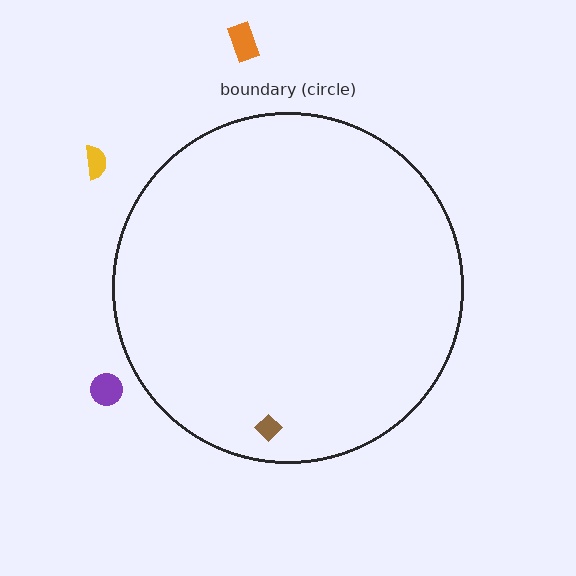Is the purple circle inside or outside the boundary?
Outside.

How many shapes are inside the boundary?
1 inside, 3 outside.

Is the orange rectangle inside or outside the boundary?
Outside.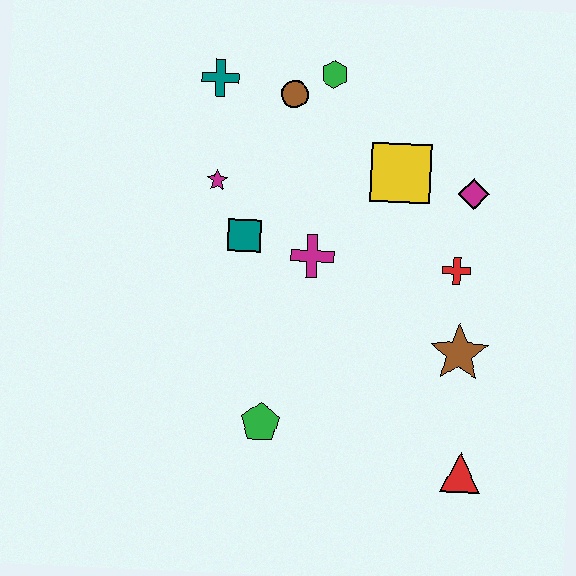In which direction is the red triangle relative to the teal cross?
The red triangle is below the teal cross.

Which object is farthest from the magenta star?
The red triangle is farthest from the magenta star.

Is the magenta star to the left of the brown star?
Yes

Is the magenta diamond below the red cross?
No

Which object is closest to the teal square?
The magenta star is closest to the teal square.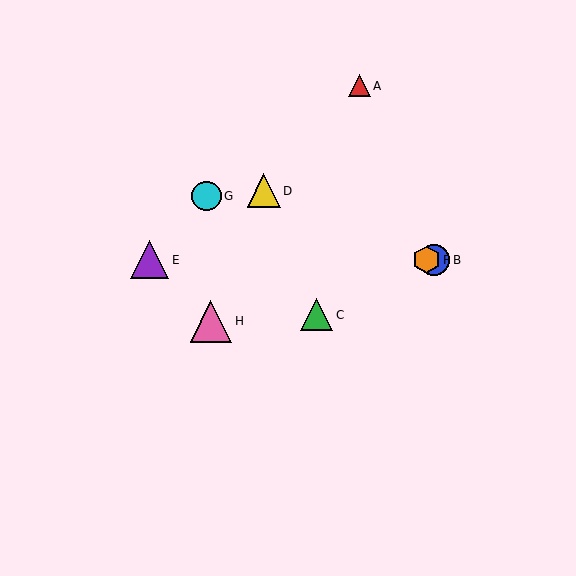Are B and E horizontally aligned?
Yes, both are at y≈260.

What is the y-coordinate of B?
Object B is at y≈260.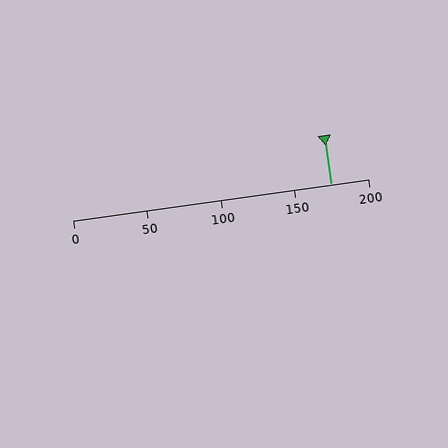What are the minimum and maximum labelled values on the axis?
The axis runs from 0 to 200.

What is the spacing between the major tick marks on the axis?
The major ticks are spaced 50 apart.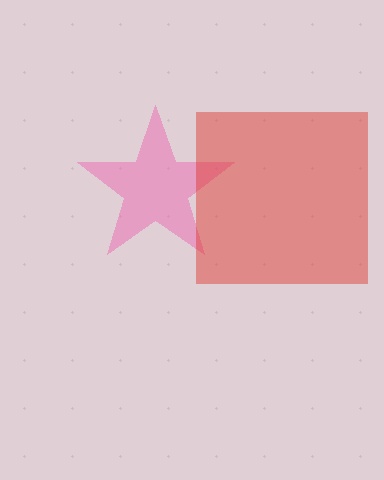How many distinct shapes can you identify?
There are 2 distinct shapes: a pink star, a red square.